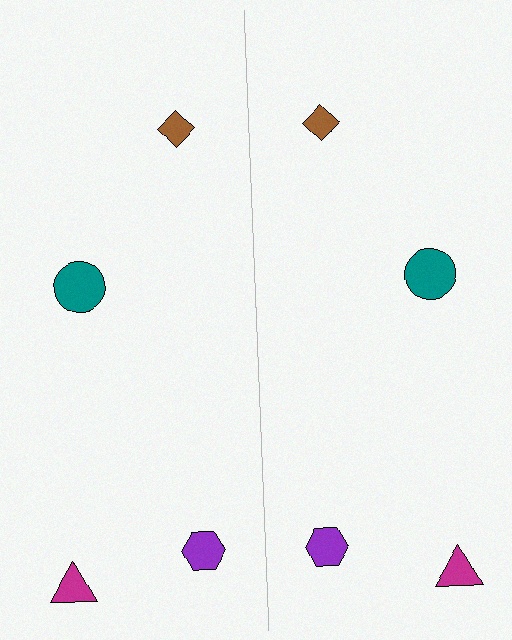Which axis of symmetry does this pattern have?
The pattern has a vertical axis of symmetry running through the center of the image.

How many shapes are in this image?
There are 8 shapes in this image.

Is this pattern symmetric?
Yes, this pattern has bilateral (reflection) symmetry.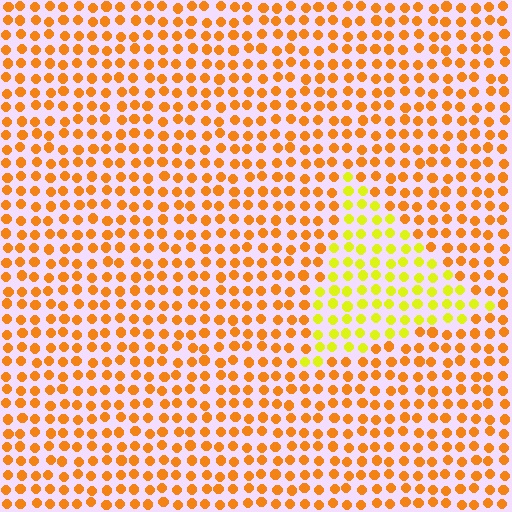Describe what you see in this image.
The image is filled with small orange elements in a uniform arrangement. A triangle-shaped region is visible where the elements are tinted to a slightly different hue, forming a subtle color boundary.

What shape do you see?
I see a triangle.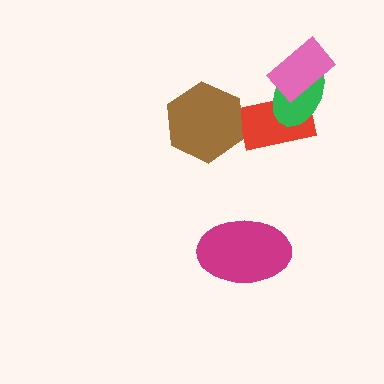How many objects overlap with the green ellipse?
2 objects overlap with the green ellipse.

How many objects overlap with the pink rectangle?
2 objects overlap with the pink rectangle.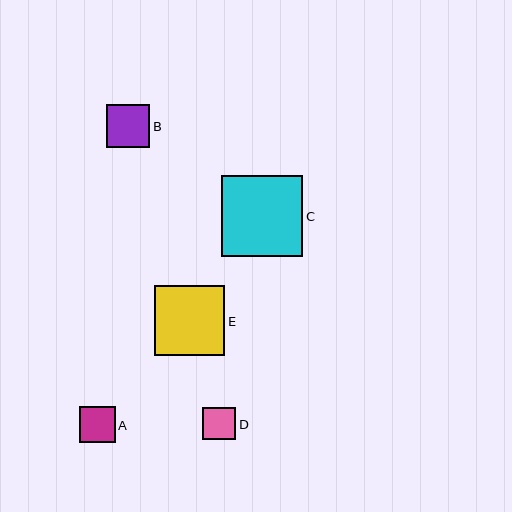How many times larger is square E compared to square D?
Square E is approximately 2.1 times the size of square D.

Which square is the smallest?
Square D is the smallest with a size of approximately 33 pixels.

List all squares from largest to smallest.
From largest to smallest: C, E, B, A, D.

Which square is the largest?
Square C is the largest with a size of approximately 81 pixels.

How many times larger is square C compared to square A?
Square C is approximately 2.2 times the size of square A.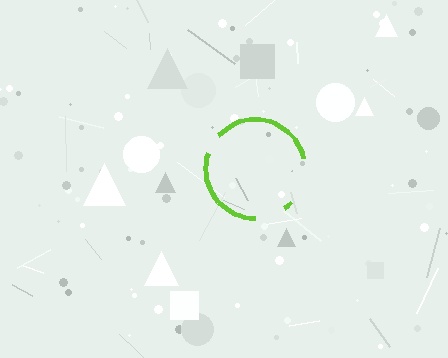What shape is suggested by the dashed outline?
The dashed outline suggests a circle.